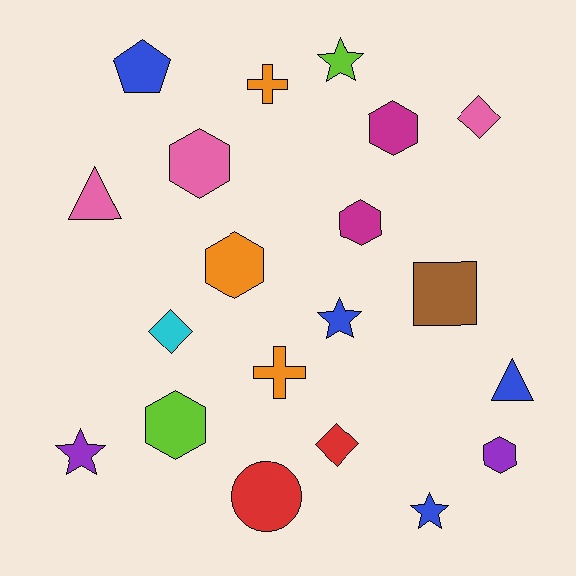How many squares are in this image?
There is 1 square.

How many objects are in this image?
There are 20 objects.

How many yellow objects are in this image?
There are no yellow objects.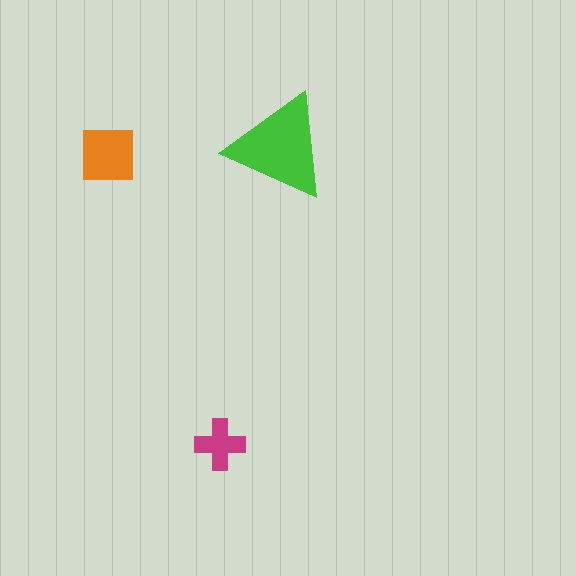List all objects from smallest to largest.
The magenta cross, the orange square, the green triangle.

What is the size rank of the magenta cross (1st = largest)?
3rd.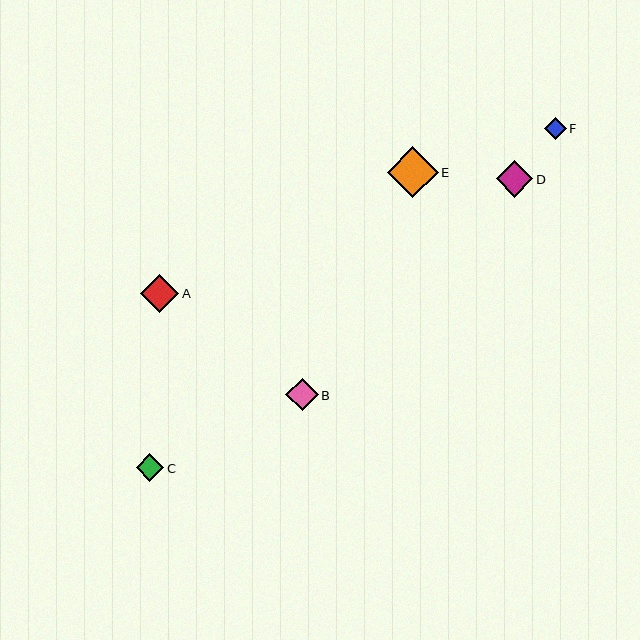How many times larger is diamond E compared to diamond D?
Diamond E is approximately 1.4 times the size of diamond D.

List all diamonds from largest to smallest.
From largest to smallest: E, A, D, B, C, F.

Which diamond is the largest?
Diamond E is the largest with a size of approximately 51 pixels.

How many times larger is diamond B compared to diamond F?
Diamond B is approximately 1.5 times the size of diamond F.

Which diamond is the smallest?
Diamond F is the smallest with a size of approximately 22 pixels.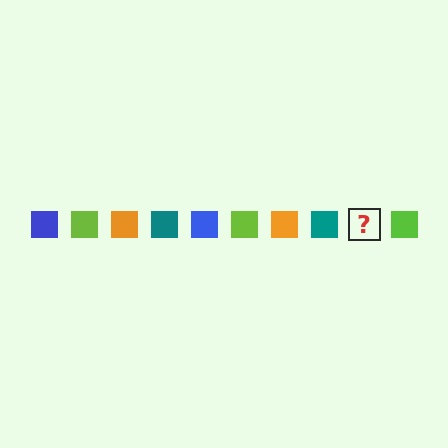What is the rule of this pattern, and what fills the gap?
The rule is that the pattern cycles through blue, lime, orange, teal squares. The gap should be filled with a blue square.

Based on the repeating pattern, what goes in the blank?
The blank should be a blue square.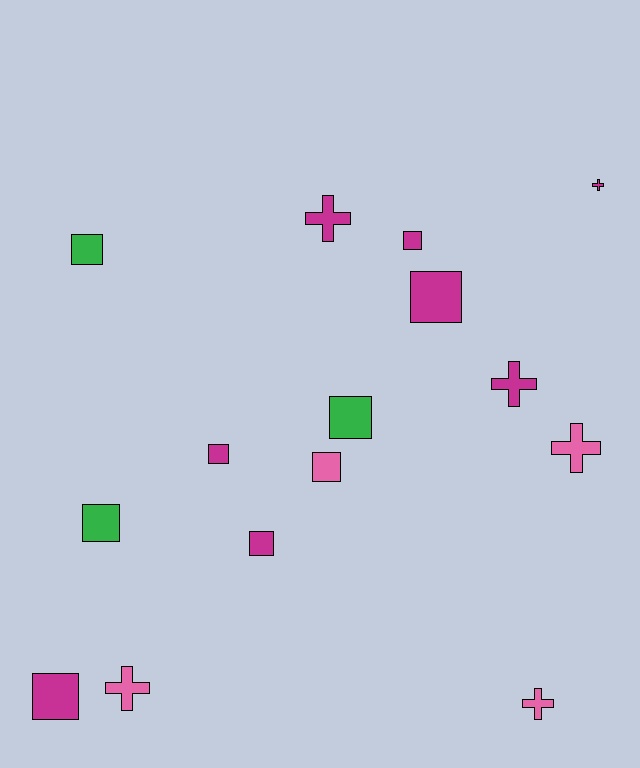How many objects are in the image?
There are 15 objects.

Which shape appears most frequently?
Square, with 9 objects.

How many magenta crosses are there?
There are 3 magenta crosses.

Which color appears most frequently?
Magenta, with 8 objects.